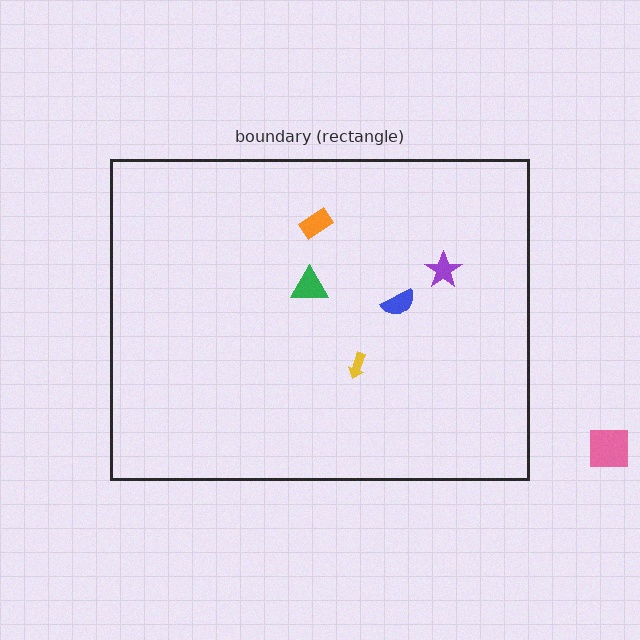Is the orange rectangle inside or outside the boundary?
Inside.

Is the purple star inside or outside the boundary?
Inside.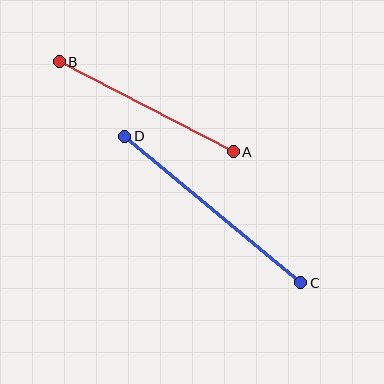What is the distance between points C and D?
The distance is approximately 229 pixels.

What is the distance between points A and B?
The distance is approximately 196 pixels.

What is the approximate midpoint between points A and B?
The midpoint is at approximately (146, 107) pixels.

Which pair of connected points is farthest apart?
Points C and D are farthest apart.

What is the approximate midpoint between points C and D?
The midpoint is at approximately (213, 210) pixels.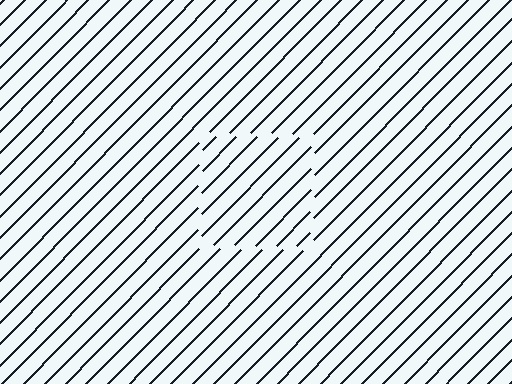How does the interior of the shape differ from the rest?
The interior of the shape contains the same grating, shifted by half a period — the contour is defined by the phase discontinuity where line-ends from the inner and outer gratings abut.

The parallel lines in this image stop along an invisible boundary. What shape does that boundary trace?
An illusory square. The interior of the shape contains the same grating, shifted by half a period — the contour is defined by the phase discontinuity where line-ends from the inner and outer gratings abut.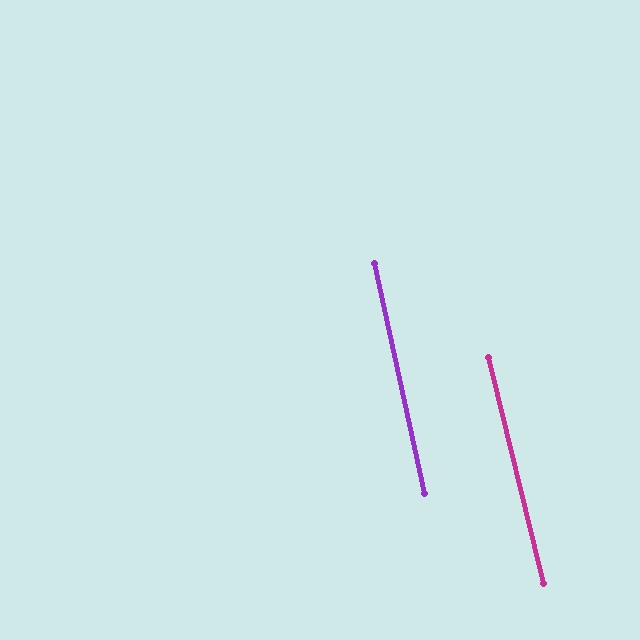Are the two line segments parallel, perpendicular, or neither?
Parallel — their directions differ by only 1.7°.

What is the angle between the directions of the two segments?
Approximately 2 degrees.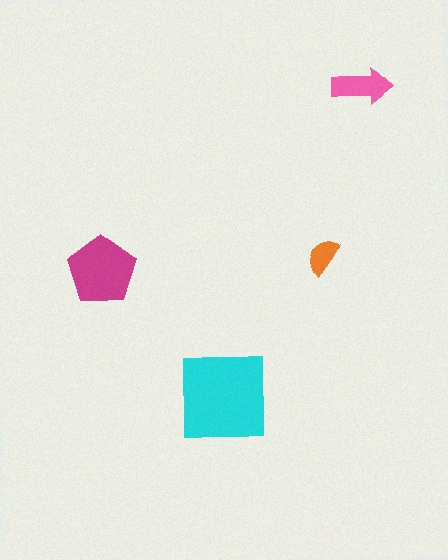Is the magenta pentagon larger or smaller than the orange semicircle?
Larger.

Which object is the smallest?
The orange semicircle.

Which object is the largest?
The cyan square.